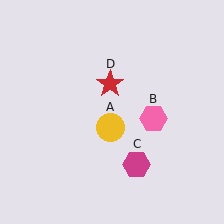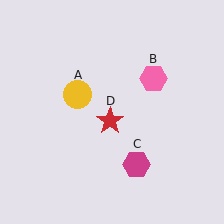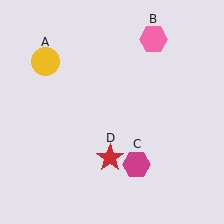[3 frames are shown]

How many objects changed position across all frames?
3 objects changed position: yellow circle (object A), pink hexagon (object B), red star (object D).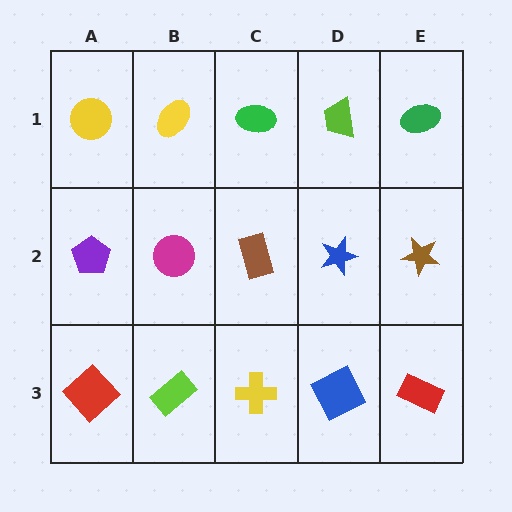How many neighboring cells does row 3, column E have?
2.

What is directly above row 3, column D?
A blue star.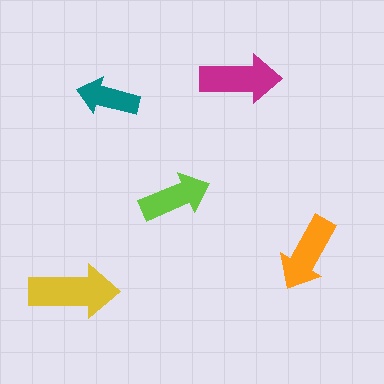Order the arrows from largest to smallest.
the yellow one, the magenta one, the orange one, the lime one, the teal one.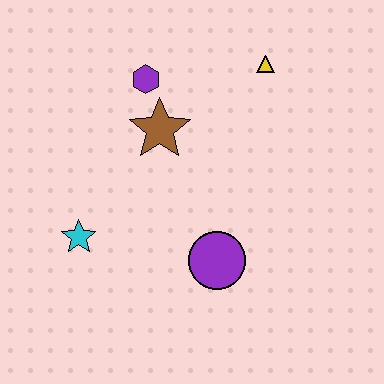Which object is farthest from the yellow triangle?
The cyan star is farthest from the yellow triangle.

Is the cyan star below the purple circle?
No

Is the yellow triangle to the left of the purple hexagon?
No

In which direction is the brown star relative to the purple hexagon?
The brown star is below the purple hexagon.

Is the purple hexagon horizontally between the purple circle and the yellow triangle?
No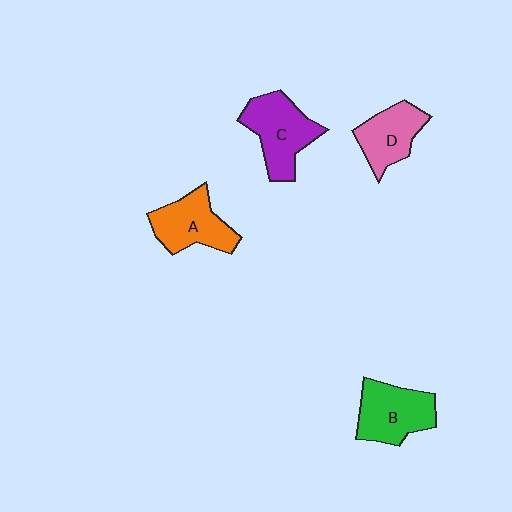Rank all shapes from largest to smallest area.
From largest to smallest: C (purple), B (green), A (orange), D (pink).